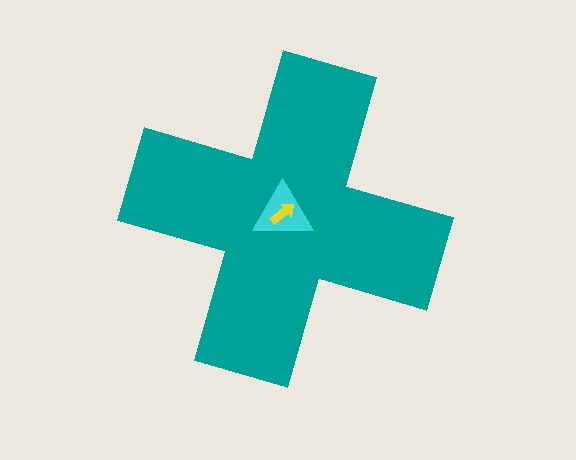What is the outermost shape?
The teal cross.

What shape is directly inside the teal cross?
The cyan triangle.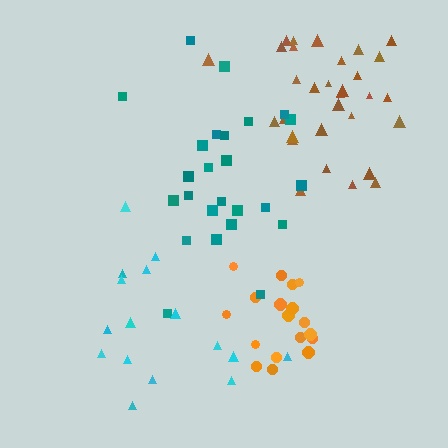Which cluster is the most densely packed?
Orange.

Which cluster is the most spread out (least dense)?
Cyan.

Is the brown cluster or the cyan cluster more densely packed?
Brown.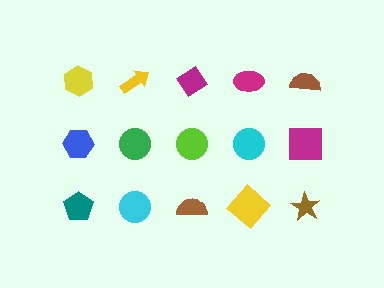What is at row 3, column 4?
A yellow diamond.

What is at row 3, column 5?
A brown star.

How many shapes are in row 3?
5 shapes.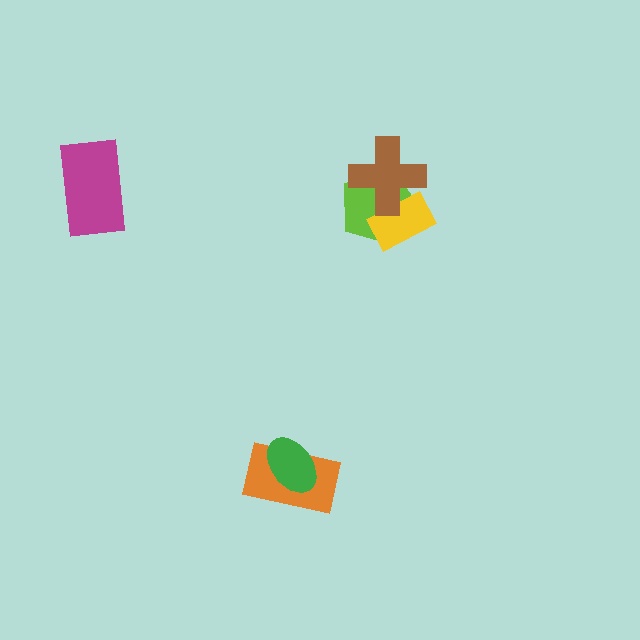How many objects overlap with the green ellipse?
1 object overlaps with the green ellipse.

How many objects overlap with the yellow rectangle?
2 objects overlap with the yellow rectangle.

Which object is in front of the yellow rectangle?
The brown cross is in front of the yellow rectangle.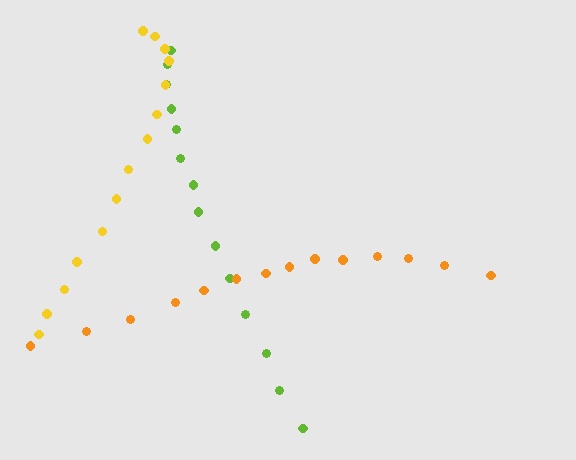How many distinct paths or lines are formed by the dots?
There are 3 distinct paths.